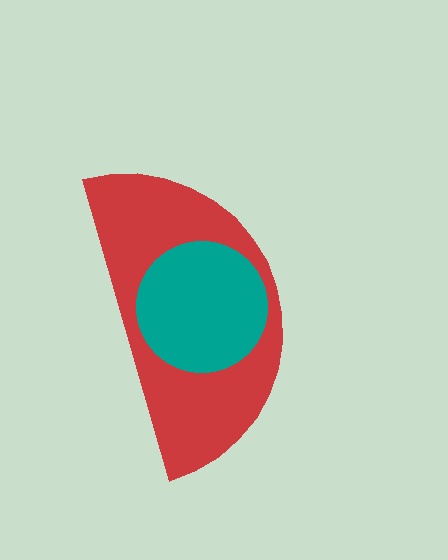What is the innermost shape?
The teal circle.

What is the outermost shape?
The red semicircle.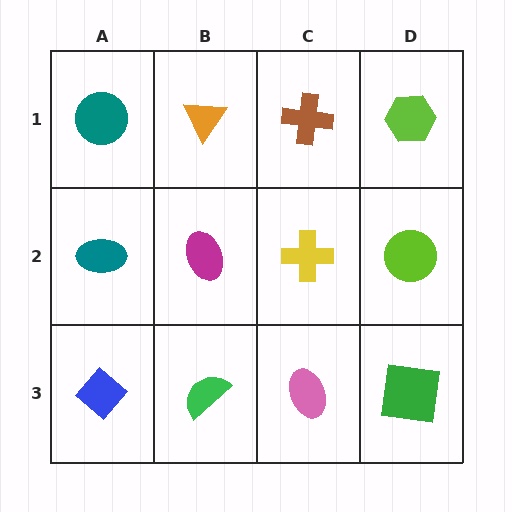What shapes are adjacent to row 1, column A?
A teal ellipse (row 2, column A), an orange triangle (row 1, column B).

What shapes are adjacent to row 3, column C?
A yellow cross (row 2, column C), a green semicircle (row 3, column B), a green square (row 3, column D).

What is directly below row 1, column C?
A yellow cross.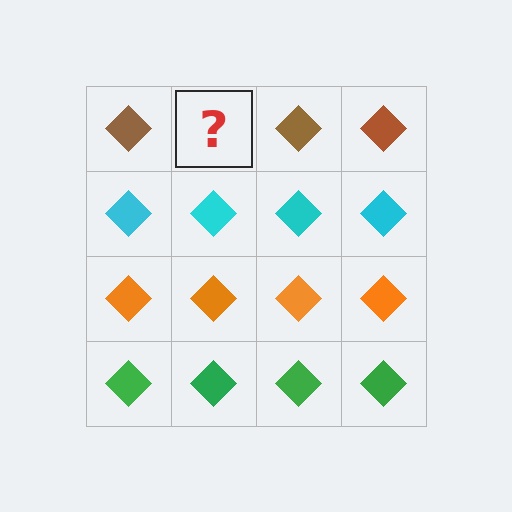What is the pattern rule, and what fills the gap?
The rule is that each row has a consistent color. The gap should be filled with a brown diamond.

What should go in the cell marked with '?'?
The missing cell should contain a brown diamond.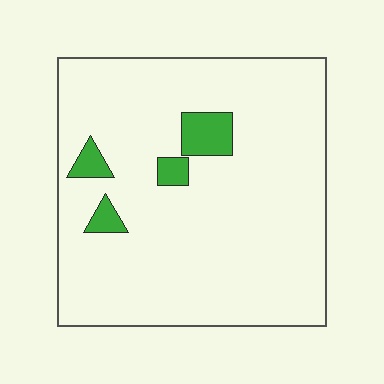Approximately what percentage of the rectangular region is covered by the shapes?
Approximately 5%.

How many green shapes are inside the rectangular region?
4.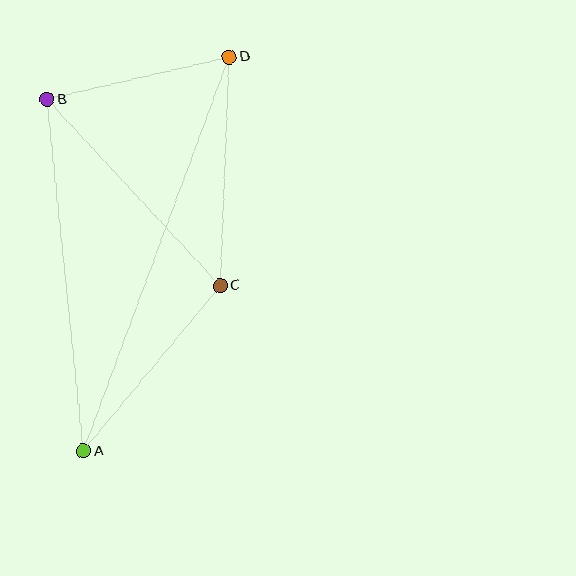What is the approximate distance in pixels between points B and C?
The distance between B and C is approximately 254 pixels.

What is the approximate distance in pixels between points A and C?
The distance between A and C is approximately 215 pixels.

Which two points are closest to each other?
Points B and D are closest to each other.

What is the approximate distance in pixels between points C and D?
The distance between C and D is approximately 229 pixels.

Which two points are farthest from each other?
Points A and D are farthest from each other.